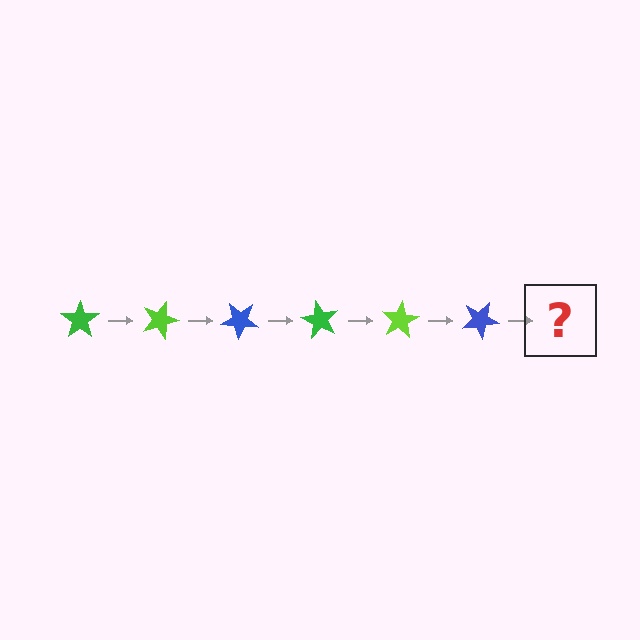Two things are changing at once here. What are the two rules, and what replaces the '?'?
The two rules are that it rotates 20 degrees each step and the color cycles through green, lime, and blue. The '?' should be a green star, rotated 120 degrees from the start.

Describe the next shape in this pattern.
It should be a green star, rotated 120 degrees from the start.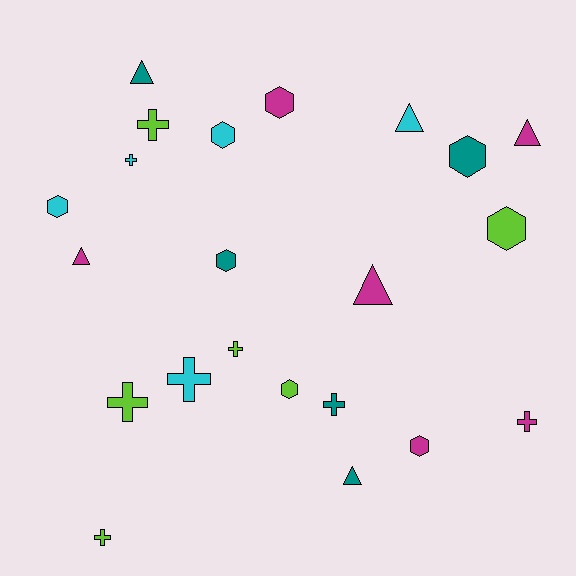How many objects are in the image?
There are 22 objects.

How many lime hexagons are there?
There are 2 lime hexagons.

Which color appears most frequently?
Magenta, with 6 objects.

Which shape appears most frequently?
Cross, with 8 objects.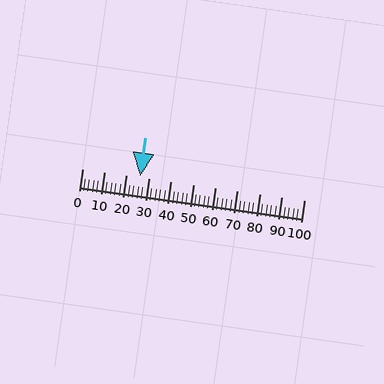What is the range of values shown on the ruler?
The ruler shows values from 0 to 100.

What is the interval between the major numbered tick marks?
The major tick marks are spaced 10 units apart.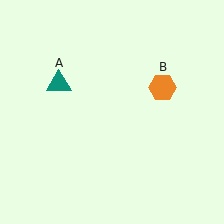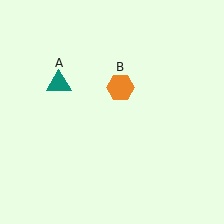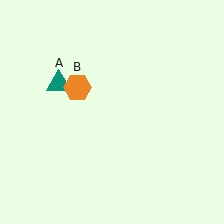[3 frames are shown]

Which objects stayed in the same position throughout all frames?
Teal triangle (object A) remained stationary.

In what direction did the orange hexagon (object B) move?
The orange hexagon (object B) moved left.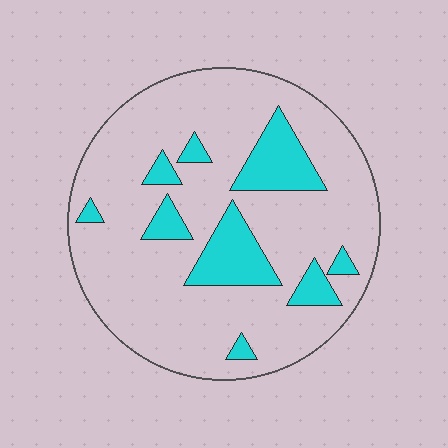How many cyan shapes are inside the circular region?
9.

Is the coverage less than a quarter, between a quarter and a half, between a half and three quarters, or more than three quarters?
Less than a quarter.